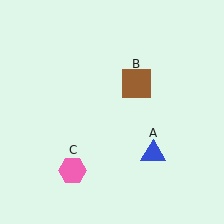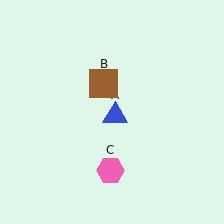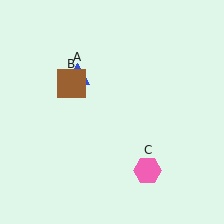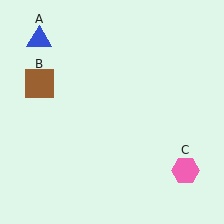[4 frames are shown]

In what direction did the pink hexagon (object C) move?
The pink hexagon (object C) moved right.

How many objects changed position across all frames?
3 objects changed position: blue triangle (object A), brown square (object B), pink hexagon (object C).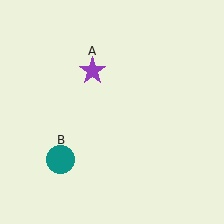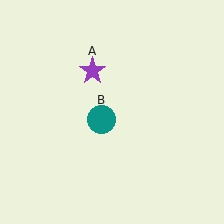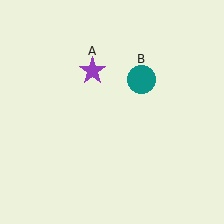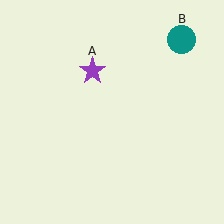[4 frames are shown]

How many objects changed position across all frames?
1 object changed position: teal circle (object B).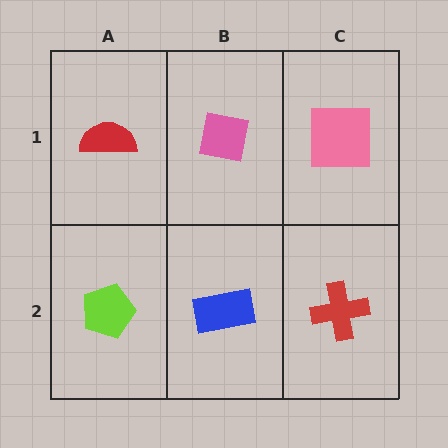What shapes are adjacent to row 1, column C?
A red cross (row 2, column C), a pink square (row 1, column B).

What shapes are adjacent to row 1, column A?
A lime pentagon (row 2, column A), a pink square (row 1, column B).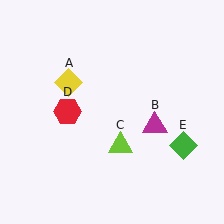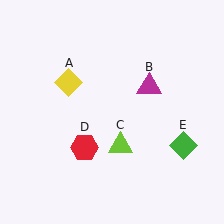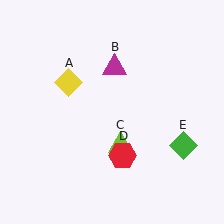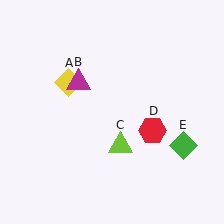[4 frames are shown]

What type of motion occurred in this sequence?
The magenta triangle (object B), red hexagon (object D) rotated counterclockwise around the center of the scene.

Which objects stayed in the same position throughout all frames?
Yellow diamond (object A) and lime triangle (object C) and green diamond (object E) remained stationary.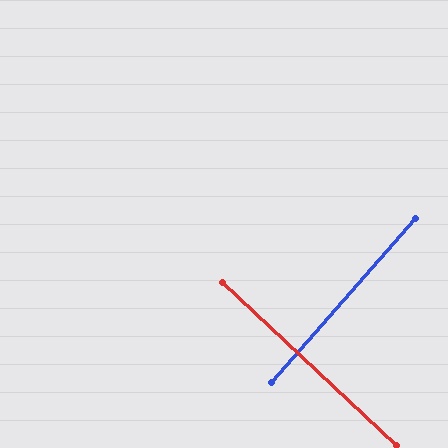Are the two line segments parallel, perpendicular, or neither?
Perpendicular — they meet at approximately 88°.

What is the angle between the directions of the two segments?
Approximately 88 degrees.